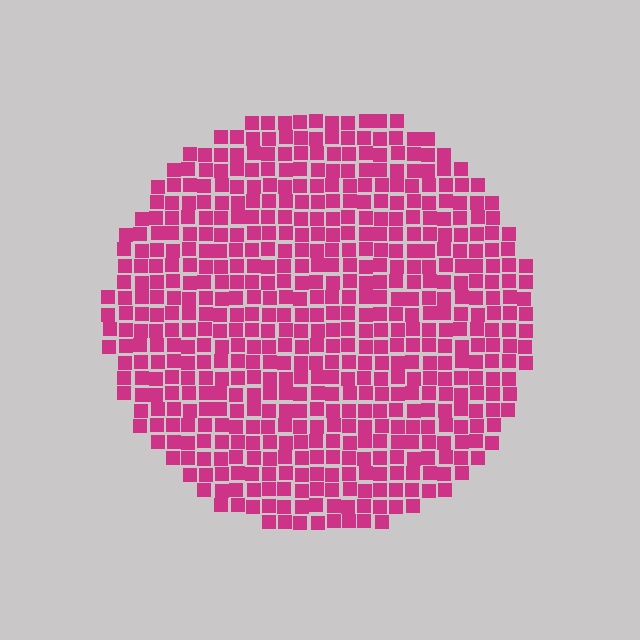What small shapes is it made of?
It is made of small squares.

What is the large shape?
The large shape is a circle.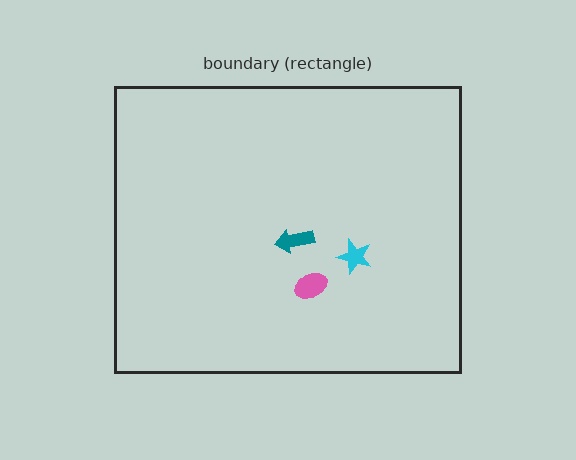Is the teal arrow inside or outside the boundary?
Inside.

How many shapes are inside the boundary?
3 inside, 0 outside.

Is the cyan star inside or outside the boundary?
Inside.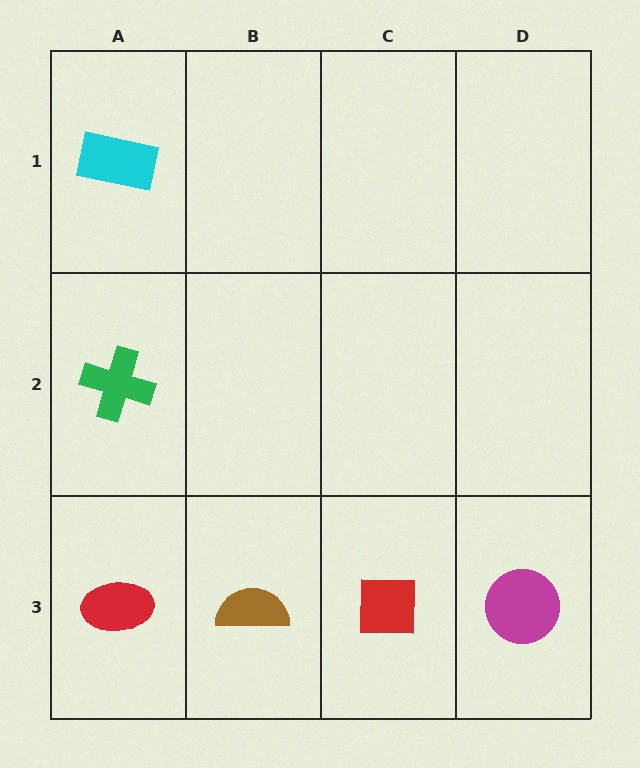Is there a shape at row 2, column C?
No, that cell is empty.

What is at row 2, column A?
A green cross.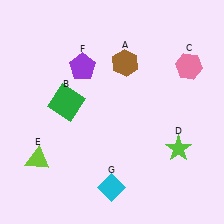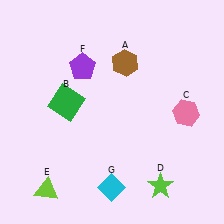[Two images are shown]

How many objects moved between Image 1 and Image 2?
3 objects moved between the two images.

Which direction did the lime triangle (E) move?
The lime triangle (E) moved down.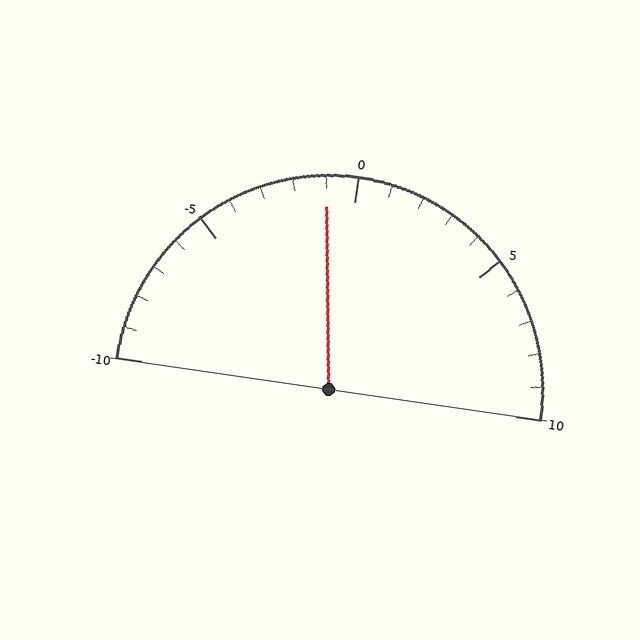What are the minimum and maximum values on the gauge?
The gauge ranges from -10 to 10.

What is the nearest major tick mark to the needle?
The nearest major tick mark is 0.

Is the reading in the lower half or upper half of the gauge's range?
The reading is in the lower half of the range (-10 to 10).